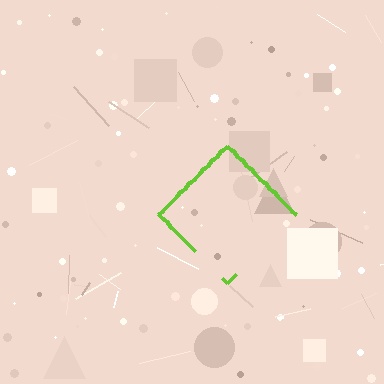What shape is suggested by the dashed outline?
The dashed outline suggests a diamond.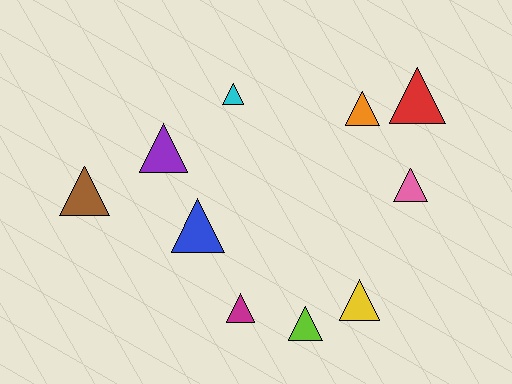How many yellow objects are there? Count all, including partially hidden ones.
There is 1 yellow object.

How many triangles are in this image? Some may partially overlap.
There are 10 triangles.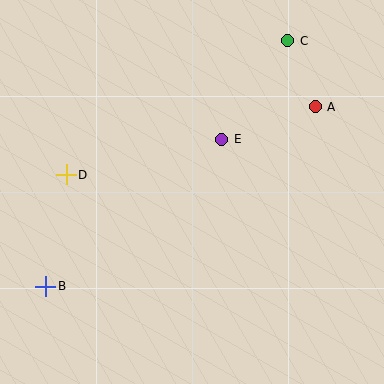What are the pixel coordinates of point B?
Point B is at (46, 286).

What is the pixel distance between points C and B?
The distance between C and B is 345 pixels.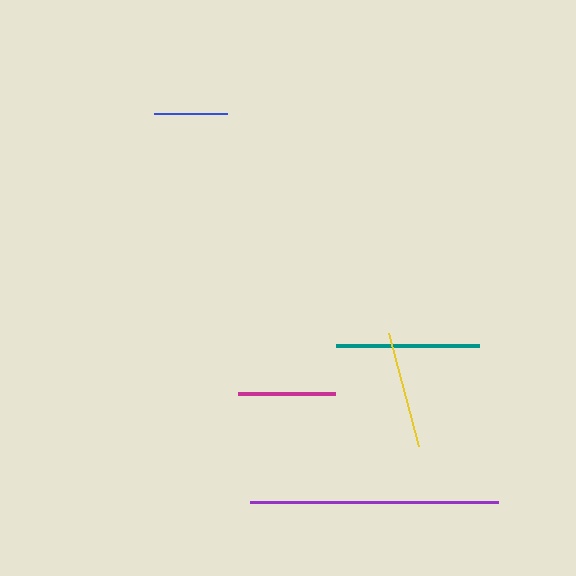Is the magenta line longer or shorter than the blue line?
The magenta line is longer than the blue line.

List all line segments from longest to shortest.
From longest to shortest: purple, teal, yellow, magenta, blue.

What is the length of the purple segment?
The purple segment is approximately 249 pixels long.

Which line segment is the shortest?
The blue line is the shortest at approximately 73 pixels.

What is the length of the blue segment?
The blue segment is approximately 73 pixels long.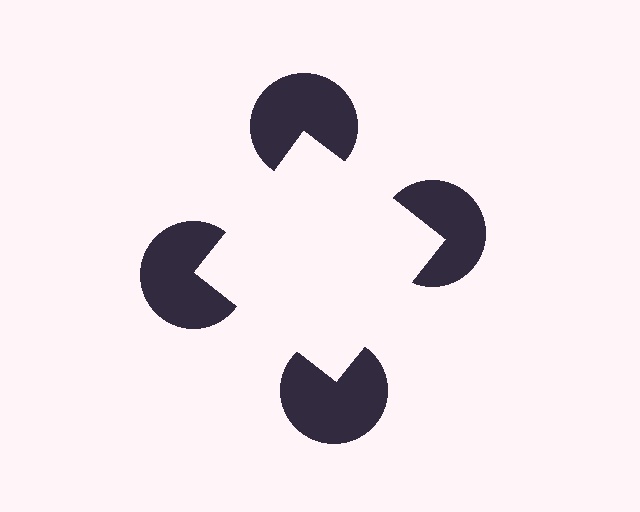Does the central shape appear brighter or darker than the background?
It typically appears slightly brighter than the background, even though no actual brightness change is drawn.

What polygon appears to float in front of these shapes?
An illusory square — its edges are inferred from the aligned wedge cuts in the pac-man discs, not physically drawn.